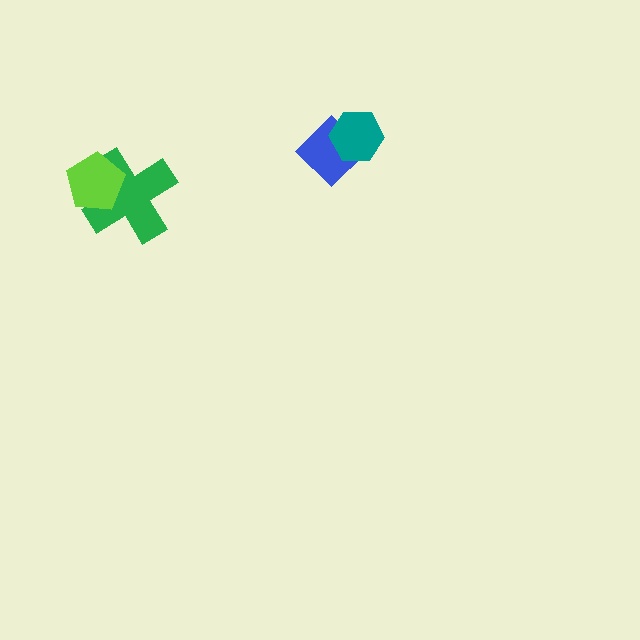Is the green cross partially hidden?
Yes, it is partially covered by another shape.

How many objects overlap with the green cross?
1 object overlaps with the green cross.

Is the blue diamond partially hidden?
Yes, it is partially covered by another shape.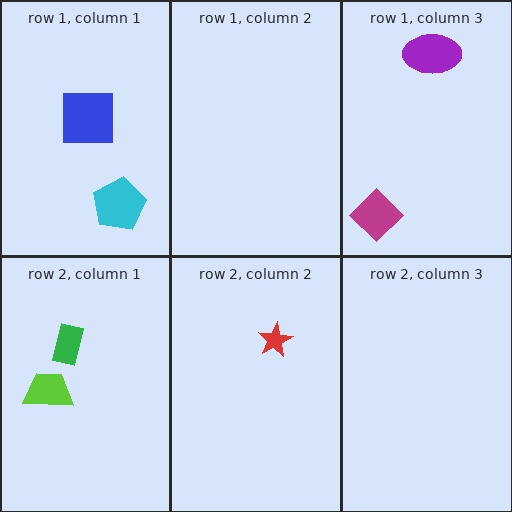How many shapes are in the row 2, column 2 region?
1.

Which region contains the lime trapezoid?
The row 2, column 1 region.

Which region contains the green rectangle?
The row 2, column 1 region.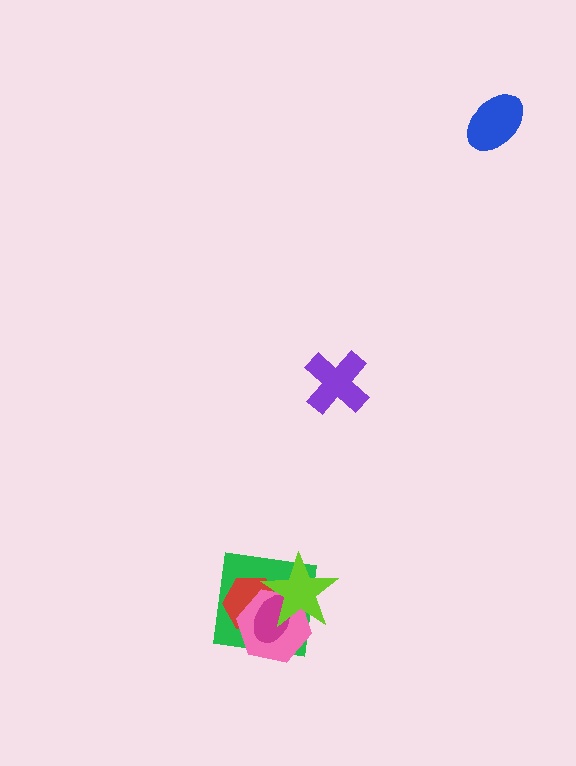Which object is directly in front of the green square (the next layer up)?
The red hexagon is directly in front of the green square.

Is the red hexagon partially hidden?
Yes, it is partially covered by another shape.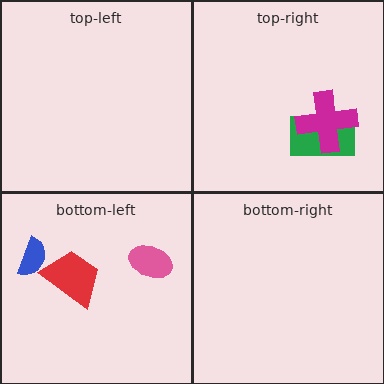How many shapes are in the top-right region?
2.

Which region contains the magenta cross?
The top-right region.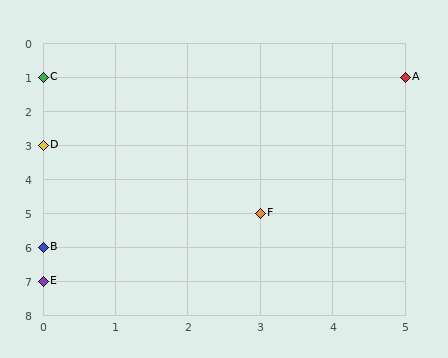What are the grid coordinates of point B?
Point B is at grid coordinates (0, 6).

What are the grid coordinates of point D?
Point D is at grid coordinates (0, 3).